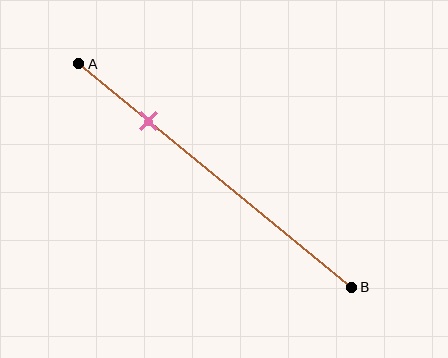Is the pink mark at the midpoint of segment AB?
No, the mark is at about 25% from A, not at the 50% midpoint.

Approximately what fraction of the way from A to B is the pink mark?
The pink mark is approximately 25% of the way from A to B.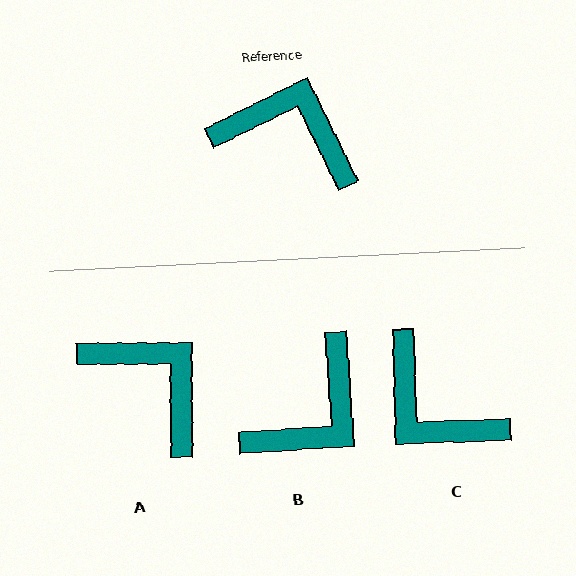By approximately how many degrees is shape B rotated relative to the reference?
Approximately 112 degrees clockwise.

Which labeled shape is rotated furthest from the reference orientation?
C, about 155 degrees away.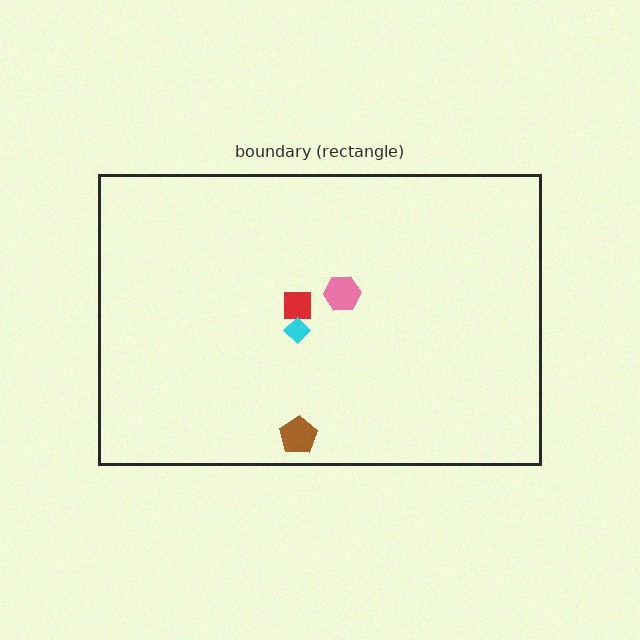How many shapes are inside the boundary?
4 inside, 0 outside.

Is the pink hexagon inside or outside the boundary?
Inside.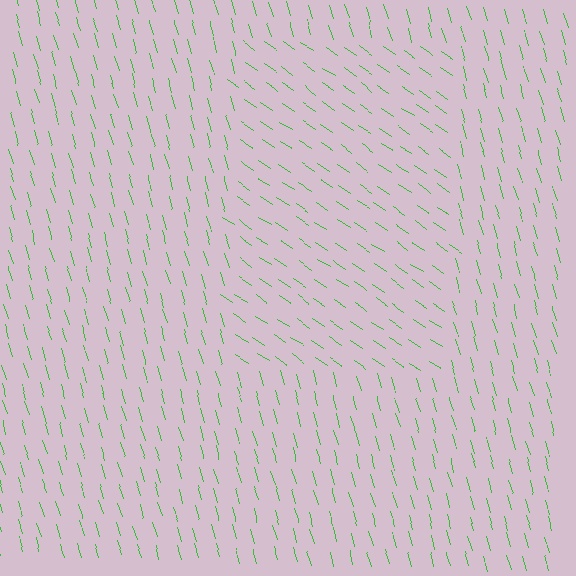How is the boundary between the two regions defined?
The boundary is defined purely by a change in line orientation (approximately 39 degrees difference). All lines are the same color and thickness.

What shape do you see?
I see a rectangle.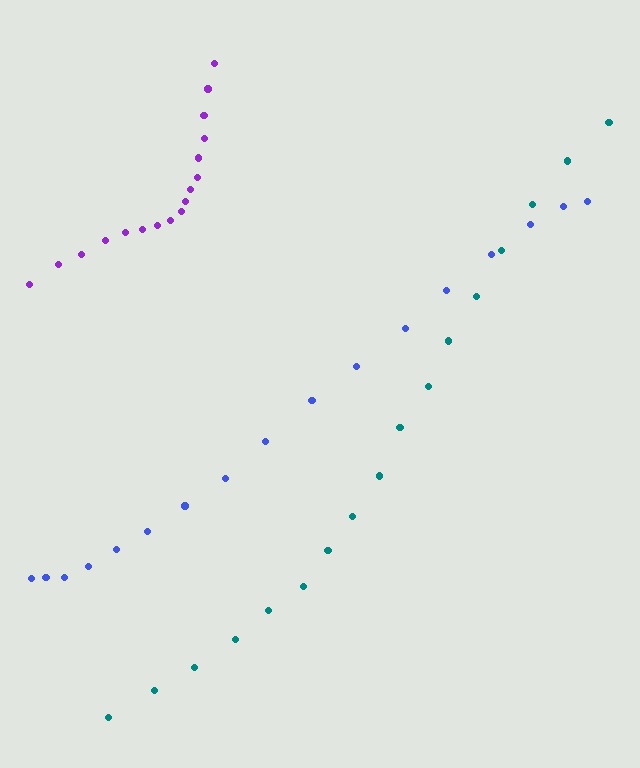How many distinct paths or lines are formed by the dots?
There are 3 distinct paths.